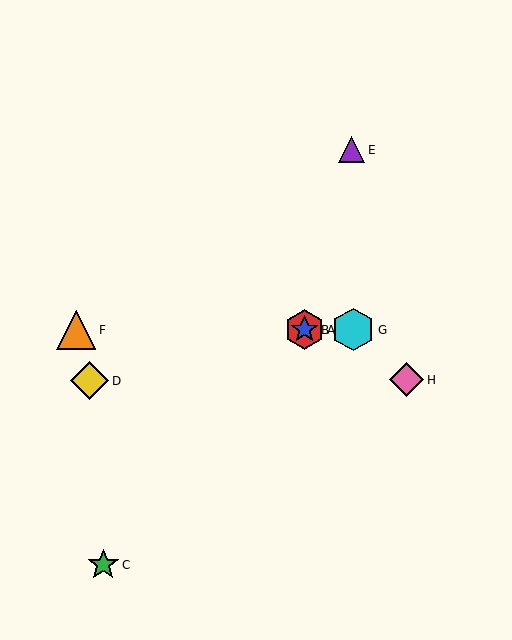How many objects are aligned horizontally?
4 objects (A, B, F, G) are aligned horizontally.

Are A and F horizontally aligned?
Yes, both are at y≈330.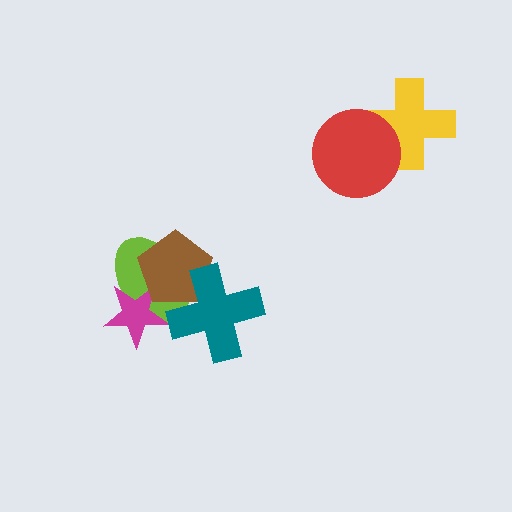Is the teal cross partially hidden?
No, no other shape covers it.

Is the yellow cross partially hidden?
Yes, it is partially covered by another shape.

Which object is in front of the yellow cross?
The red circle is in front of the yellow cross.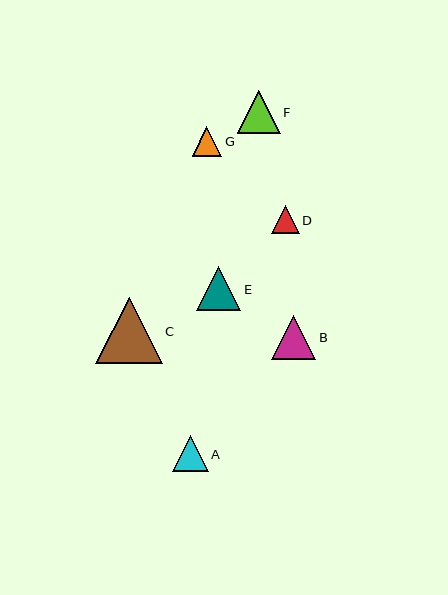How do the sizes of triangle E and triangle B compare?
Triangle E and triangle B are approximately the same size.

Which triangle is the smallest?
Triangle D is the smallest with a size of approximately 28 pixels.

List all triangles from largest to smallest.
From largest to smallest: C, E, B, F, A, G, D.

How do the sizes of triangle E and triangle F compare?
Triangle E and triangle F are approximately the same size.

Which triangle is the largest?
Triangle C is the largest with a size of approximately 67 pixels.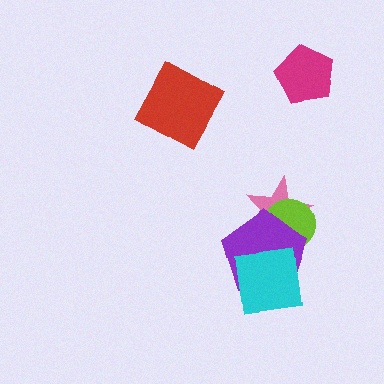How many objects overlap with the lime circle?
3 objects overlap with the lime circle.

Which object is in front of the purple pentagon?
The cyan square is in front of the purple pentagon.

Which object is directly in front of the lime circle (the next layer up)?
The purple pentagon is directly in front of the lime circle.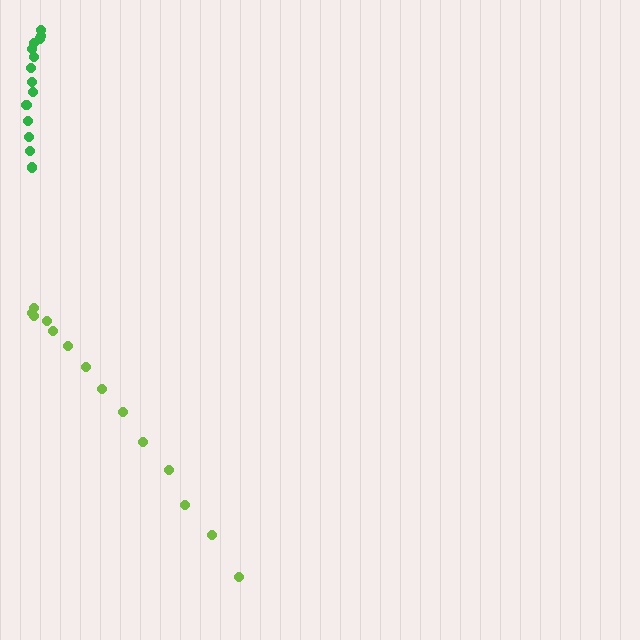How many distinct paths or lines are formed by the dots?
There are 2 distinct paths.